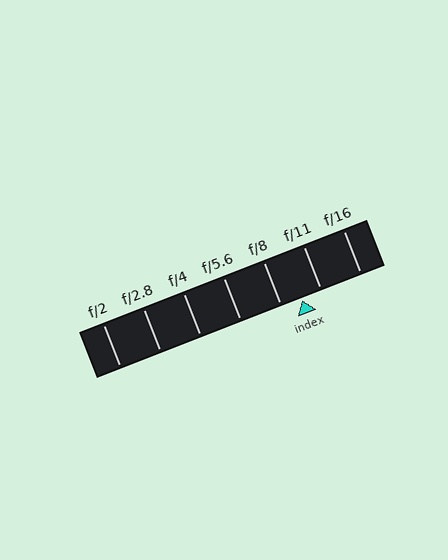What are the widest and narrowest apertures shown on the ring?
The widest aperture shown is f/2 and the narrowest is f/16.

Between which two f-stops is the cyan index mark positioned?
The index mark is between f/8 and f/11.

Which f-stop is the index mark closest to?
The index mark is closest to f/11.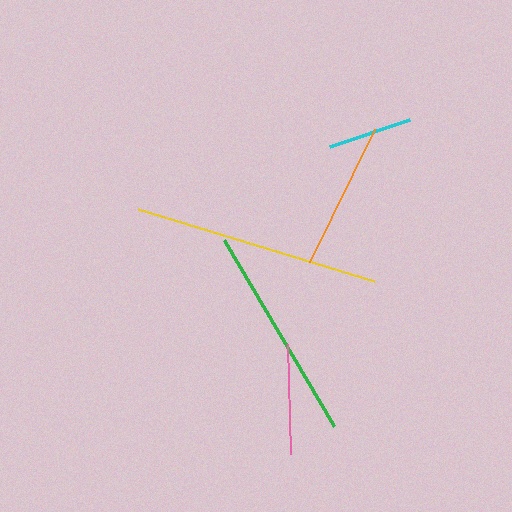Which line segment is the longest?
The yellow line is the longest at approximately 247 pixels.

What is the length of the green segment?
The green segment is approximately 216 pixels long.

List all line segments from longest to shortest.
From longest to shortest: yellow, green, orange, pink, cyan.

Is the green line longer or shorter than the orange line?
The green line is longer than the orange line.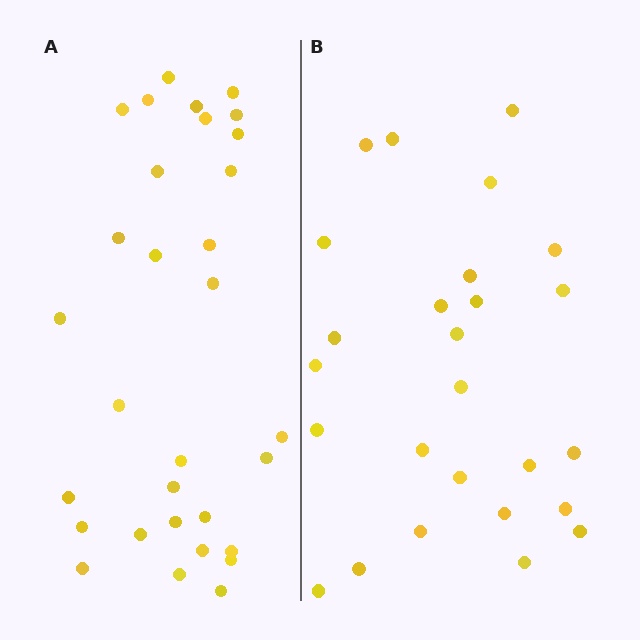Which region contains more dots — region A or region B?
Region A (the left region) has more dots.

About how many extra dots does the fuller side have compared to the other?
Region A has about 5 more dots than region B.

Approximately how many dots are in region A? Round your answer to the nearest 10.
About 30 dots. (The exact count is 31, which rounds to 30.)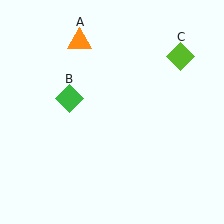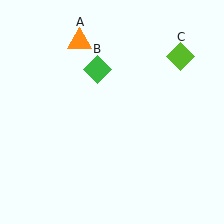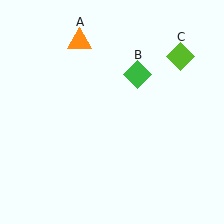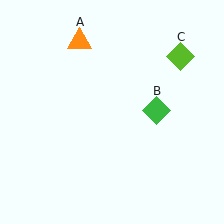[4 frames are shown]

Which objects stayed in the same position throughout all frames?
Orange triangle (object A) and lime diamond (object C) remained stationary.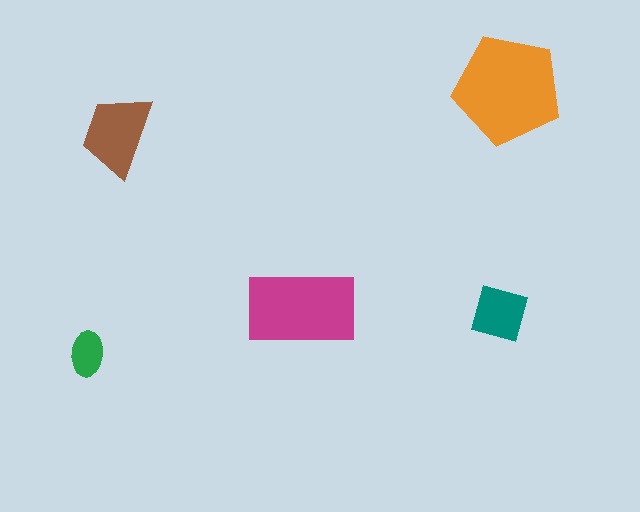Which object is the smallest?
The green ellipse.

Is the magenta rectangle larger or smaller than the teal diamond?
Larger.